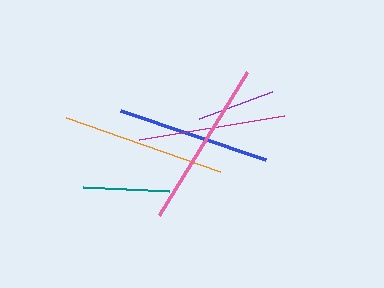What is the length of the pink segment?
The pink segment is approximately 169 pixels long.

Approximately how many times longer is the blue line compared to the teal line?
The blue line is approximately 1.8 times the length of the teal line.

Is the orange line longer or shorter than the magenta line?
The orange line is longer than the magenta line.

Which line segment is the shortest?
The purple line is the shortest at approximately 77 pixels.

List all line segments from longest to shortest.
From longest to shortest: pink, orange, blue, magenta, teal, purple.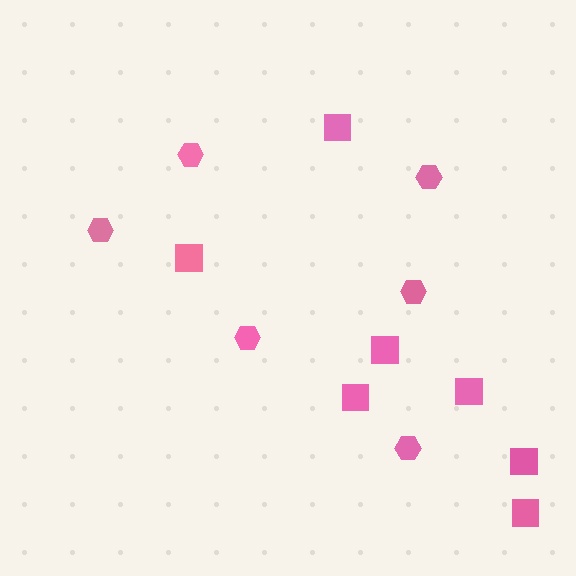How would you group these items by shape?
There are 2 groups: one group of squares (7) and one group of hexagons (6).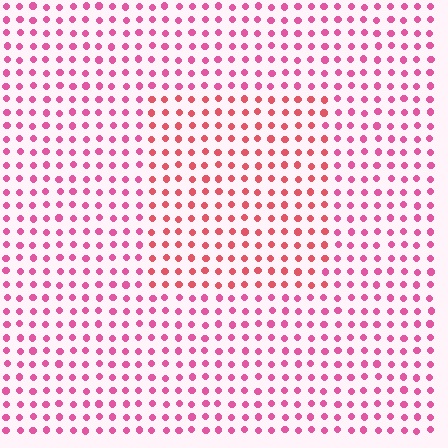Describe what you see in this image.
The image is filled with small pink elements in a uniform arrangement. A rectangle-shaped region is visible where the elements are tinted to a slightly different hue, forming a subtle color boundary.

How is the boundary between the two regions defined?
The boundary is defined purely by a slight shift in hue (about 26 degrees). Spacing, size, and orientation are identical on both sides.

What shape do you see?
I see a rectangle.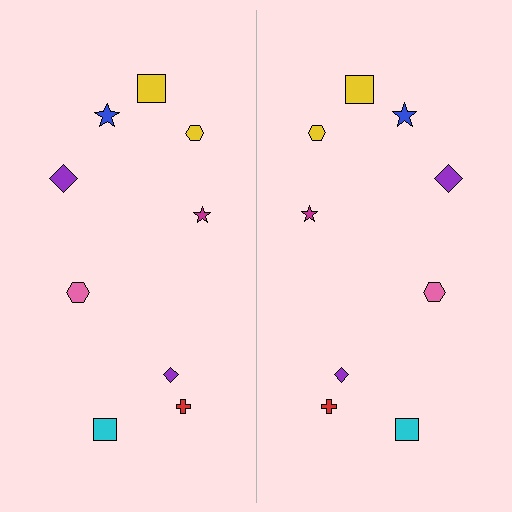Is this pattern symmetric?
Yes, this pattern has bilateral (reflection) symmetry.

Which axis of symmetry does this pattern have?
The pattern has a vertical axis of symmetry running through the center of the image.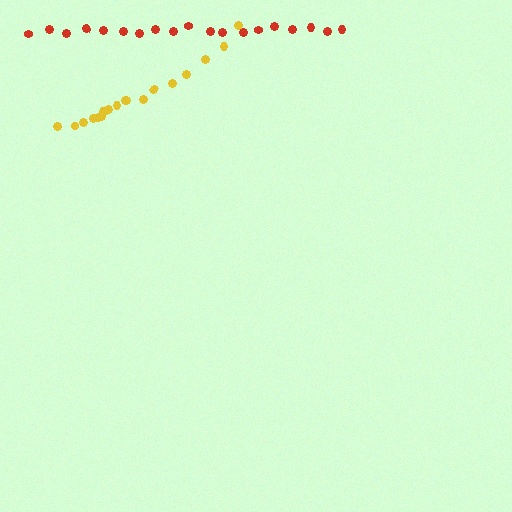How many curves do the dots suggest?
There are 2 distinct paths.